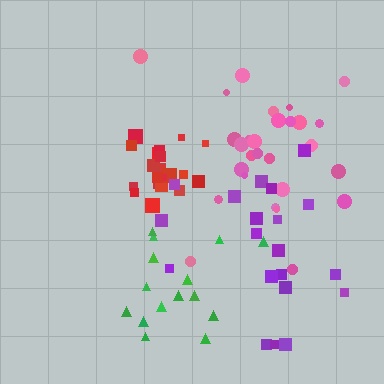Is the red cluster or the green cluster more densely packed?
Red.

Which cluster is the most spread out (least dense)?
Purple.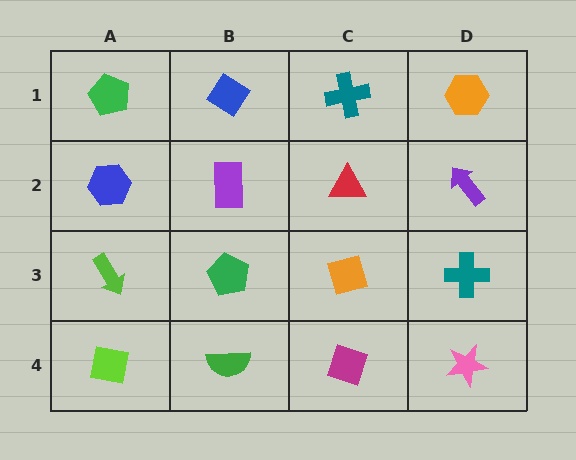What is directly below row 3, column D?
A pink star.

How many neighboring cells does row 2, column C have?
4.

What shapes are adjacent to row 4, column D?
A teal cross (row 3, column D), a magenta diamond (row 4, column C).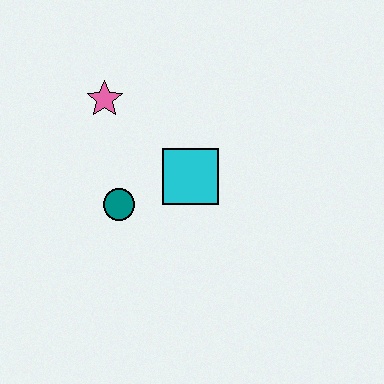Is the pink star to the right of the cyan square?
No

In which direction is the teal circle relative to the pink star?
The teal circle is below the pink star.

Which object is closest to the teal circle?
The cyan square is closest to the teal circle.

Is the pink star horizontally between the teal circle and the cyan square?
No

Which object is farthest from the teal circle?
The pink star is farthest from the teal circle.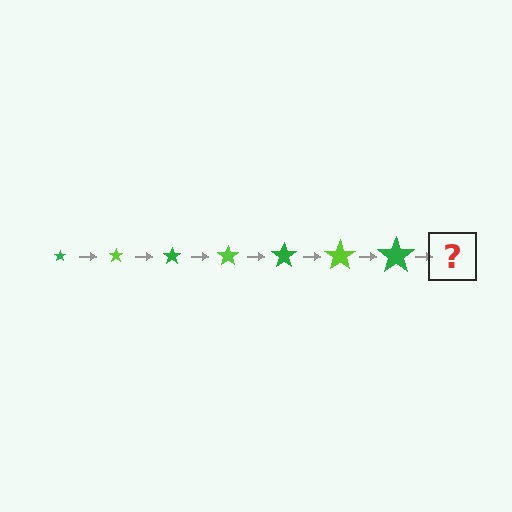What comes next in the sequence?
The next element should be a lime star, larger than the previous one.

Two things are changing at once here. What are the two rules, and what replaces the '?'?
The two rules are that the star grows larger each step and the color cycles through green and lime. The '?' should be a lime star, larger than the previous one.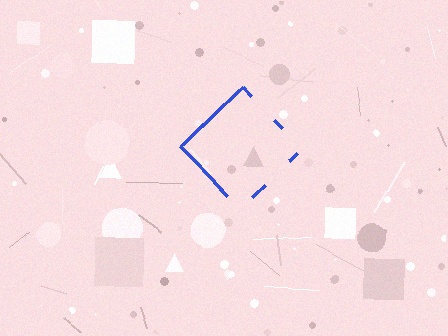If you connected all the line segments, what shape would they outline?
They would outline a diamond.